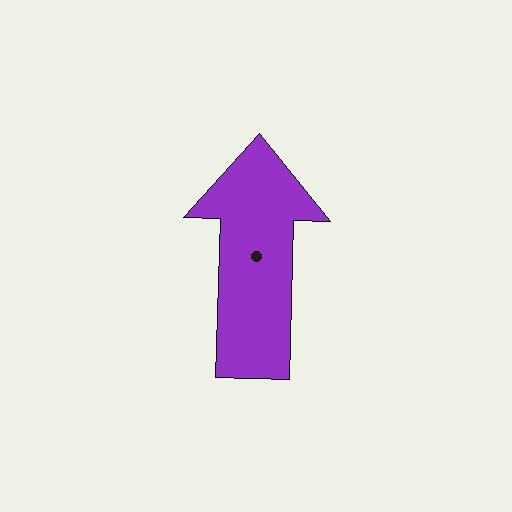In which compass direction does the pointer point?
North.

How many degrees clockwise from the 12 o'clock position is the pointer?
Approximately 2 degrees.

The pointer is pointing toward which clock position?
Roughly 12 o'clock.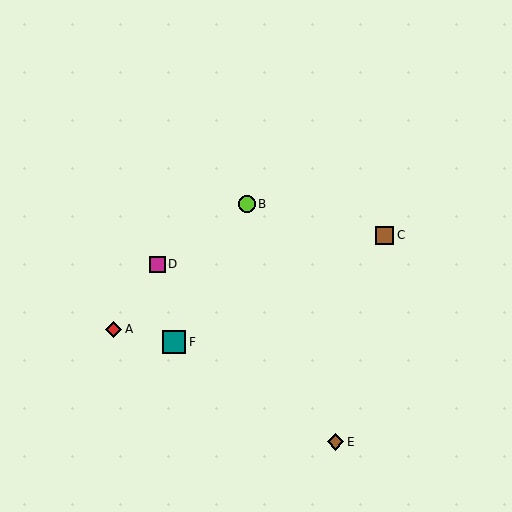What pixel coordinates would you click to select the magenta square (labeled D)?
Click at (158, 264) to select the magenta square D.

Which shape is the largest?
The teal square (labeled F) is the largest.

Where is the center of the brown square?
The center of the brown square is at (384, 235).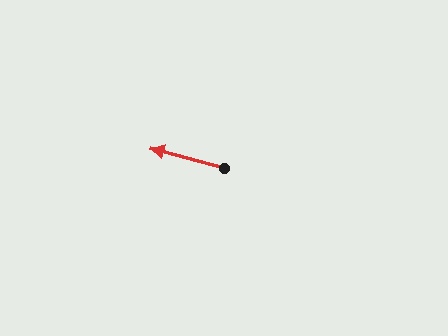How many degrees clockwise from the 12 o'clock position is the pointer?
Approximately 285 degrees.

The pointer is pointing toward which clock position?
Roughly 10 o'clock.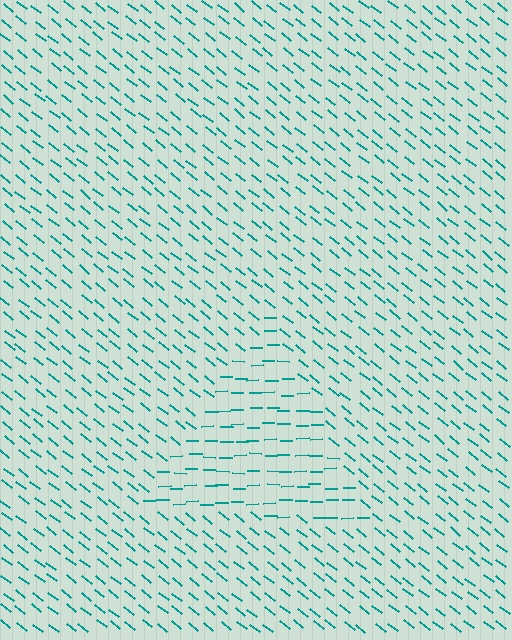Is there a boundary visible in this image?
Yes, there is a texture boundary formed by a change in line orientation.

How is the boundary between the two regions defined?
The boundary is defined purely by a change in line orientation (approximately 40 degrees difference). All lines are the same color and thickness.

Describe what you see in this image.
The image is filled with small teal line segments. A triangle region in the image has lines oriented differently from the surrounding lines, creating a visible texture boundary.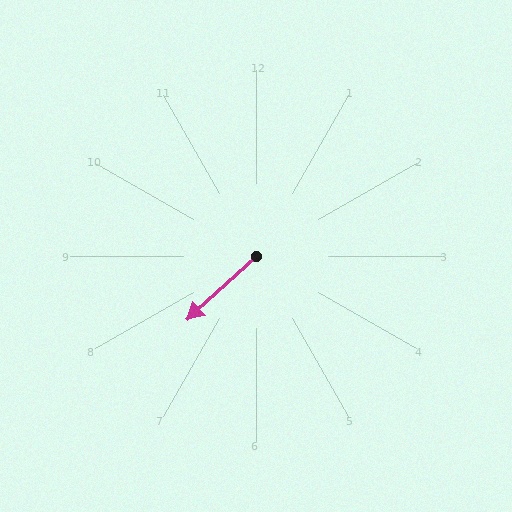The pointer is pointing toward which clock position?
Roughly 8 o'clock.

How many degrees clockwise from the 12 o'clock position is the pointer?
Approximately 227 degrees.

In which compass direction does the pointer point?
Southwest.